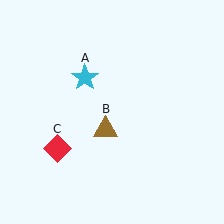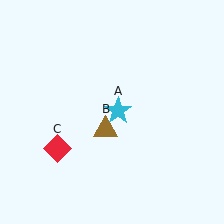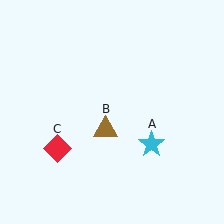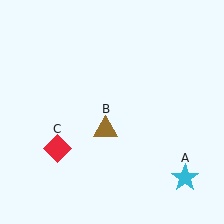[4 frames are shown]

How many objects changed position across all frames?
1 object changed position: cyan star (object A).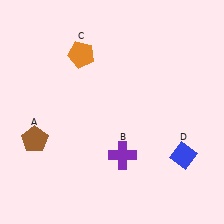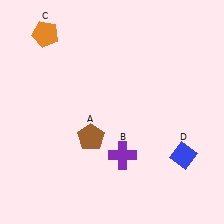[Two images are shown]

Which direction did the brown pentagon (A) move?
The brown pentagon (A) moved right.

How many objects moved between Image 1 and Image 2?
2 objects moved between the two images.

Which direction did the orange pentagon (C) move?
The orange pentagon (C) moved left.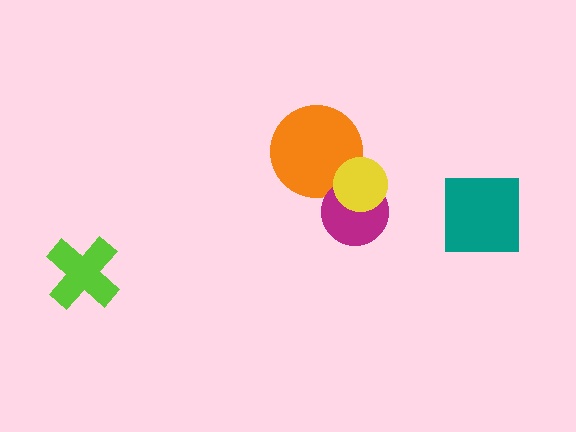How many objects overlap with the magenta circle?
2 objects overlap with the magenta circle.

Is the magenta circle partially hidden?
Yes, it is partially covered by another shape.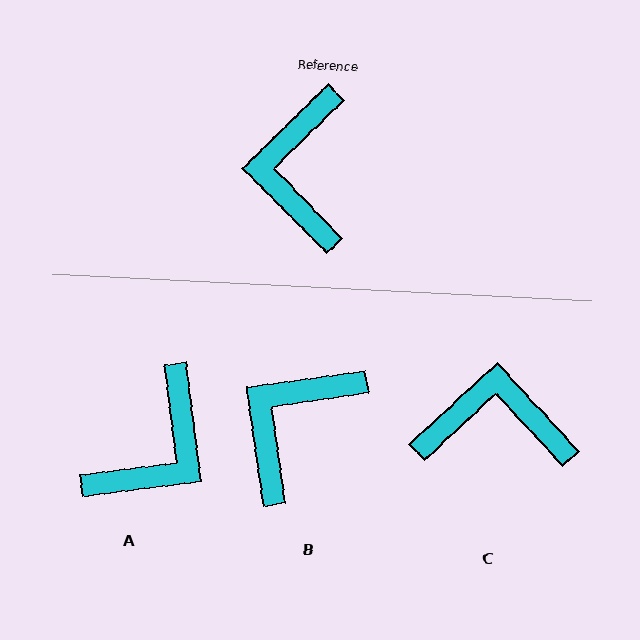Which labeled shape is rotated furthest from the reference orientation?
A, about 143 degrees away.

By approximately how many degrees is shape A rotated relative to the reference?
Approximately 143 degrees counter-clockwise.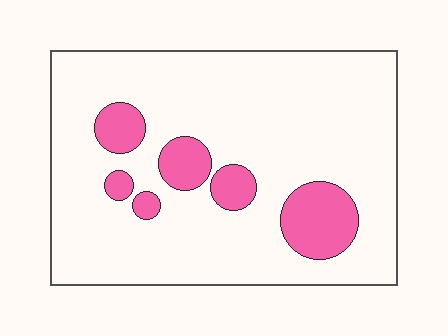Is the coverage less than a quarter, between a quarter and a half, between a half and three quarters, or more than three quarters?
Less than a quarter.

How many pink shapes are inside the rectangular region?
6.